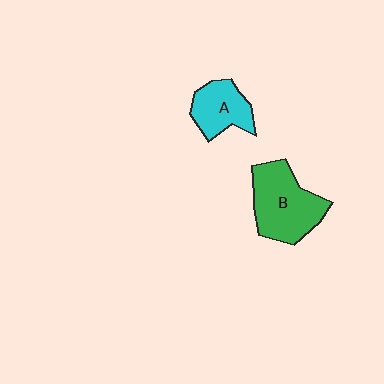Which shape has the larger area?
Shape B (green).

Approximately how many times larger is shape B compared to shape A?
Approximately 1.6 times.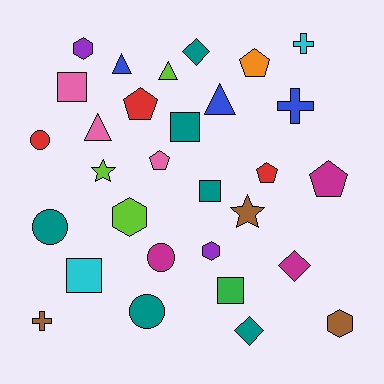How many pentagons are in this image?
There are 5 pentagons.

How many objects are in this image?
There are 30 objects.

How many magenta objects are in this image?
There are 3 magenta objects.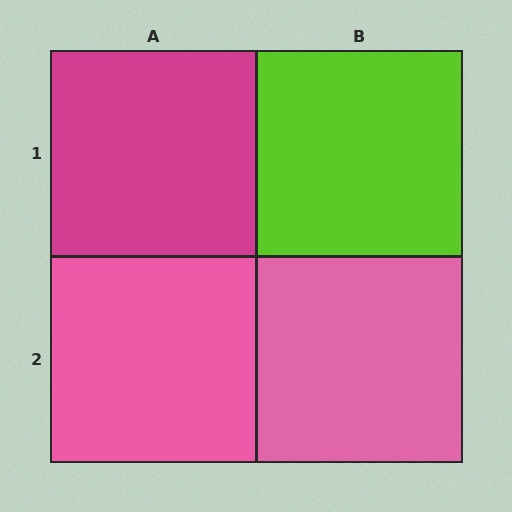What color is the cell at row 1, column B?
Lime.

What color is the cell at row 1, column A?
Magenta.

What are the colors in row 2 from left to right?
Pink, pink.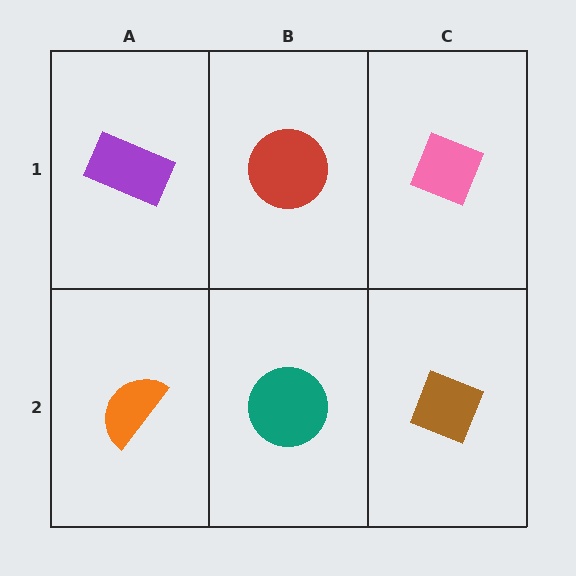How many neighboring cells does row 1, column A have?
2.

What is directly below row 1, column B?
A teal circle.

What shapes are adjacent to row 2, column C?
A pink diamond (row 1, column C), a teal circle (row 2, column B).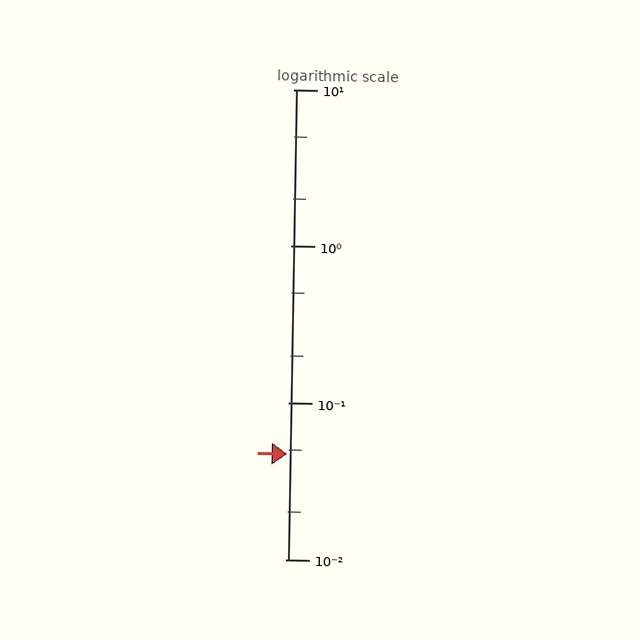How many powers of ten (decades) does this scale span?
The scale spans 3 decades, from 0.01 to 10.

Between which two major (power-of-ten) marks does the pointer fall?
The pointer is between 0.01 and 0.1.